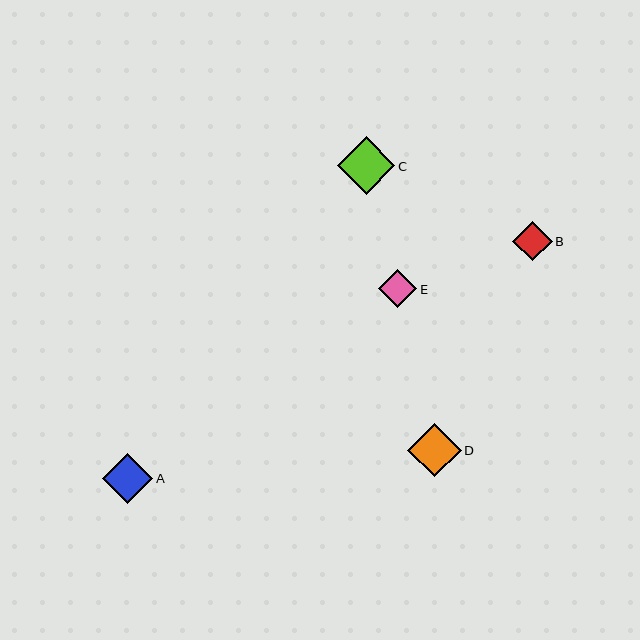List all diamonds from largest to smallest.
From largest to smallest: C, D, A, B, E.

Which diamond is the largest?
Diamond C is the largest with a size of approximately 58 pixels.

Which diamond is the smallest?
Diamond E is the smallest with a size of approximately 38 pixels.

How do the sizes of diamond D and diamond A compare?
Diamond D and diamond A are approximately the same size.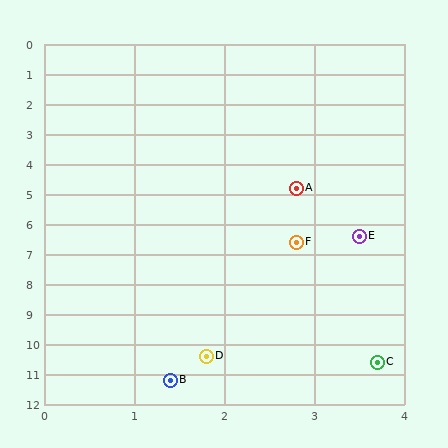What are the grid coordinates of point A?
Point A is at approximately (2.8, 4.8).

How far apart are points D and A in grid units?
Points D and A are about 5.7 grid units apart.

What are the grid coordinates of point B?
Point B is at approximately (1.4, 11.2).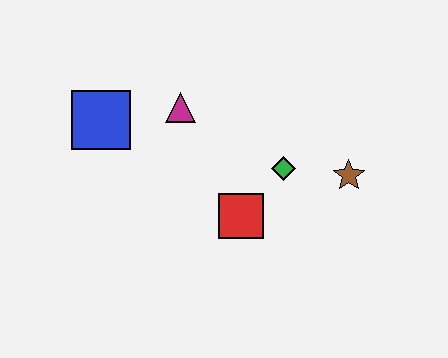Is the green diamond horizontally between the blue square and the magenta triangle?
No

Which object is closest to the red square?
The green diamond is closest to the red square.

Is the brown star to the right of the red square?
Yes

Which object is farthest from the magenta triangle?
The brown star is farthest from the magenta triangle.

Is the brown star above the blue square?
No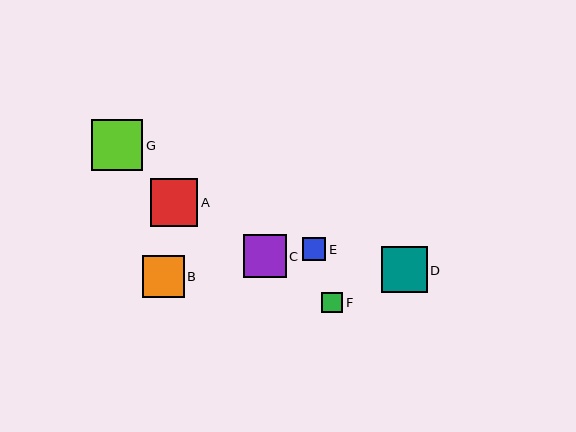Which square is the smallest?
Square F is the smallest with a size of approximately 21 pixels.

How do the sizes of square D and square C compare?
Square D and square C are approximately the same size.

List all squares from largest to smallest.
From largest to smallest: G, A, D, C, B, E, F.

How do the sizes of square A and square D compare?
Square A and square D are approximately the same size.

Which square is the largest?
Square G is the largest with a size of approximately 51 pixels.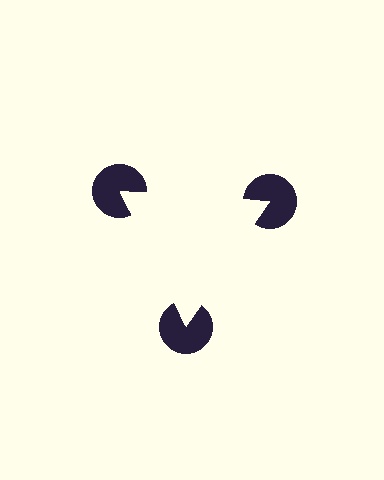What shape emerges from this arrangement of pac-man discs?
An illusory triangle — its edges are inferred from the aligned wedge cuts in the pac-man discs, not physically drawn.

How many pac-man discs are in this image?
There are 3 — one at each vertex of the illusory triangle.